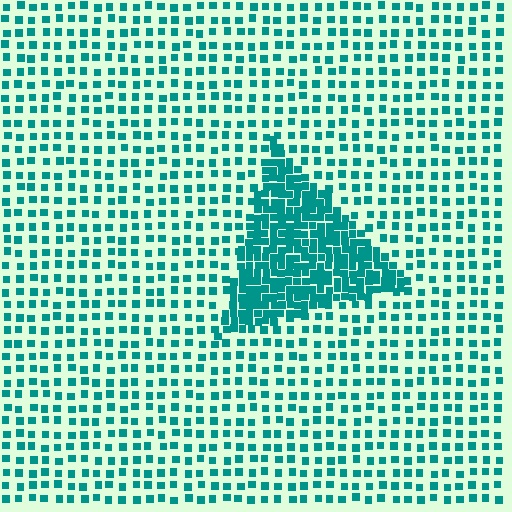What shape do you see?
I see a triangle.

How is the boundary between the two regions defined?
The boundary is defined by a change in element density (approximately 2.7x ratio). All elements are the same color, size, and shape.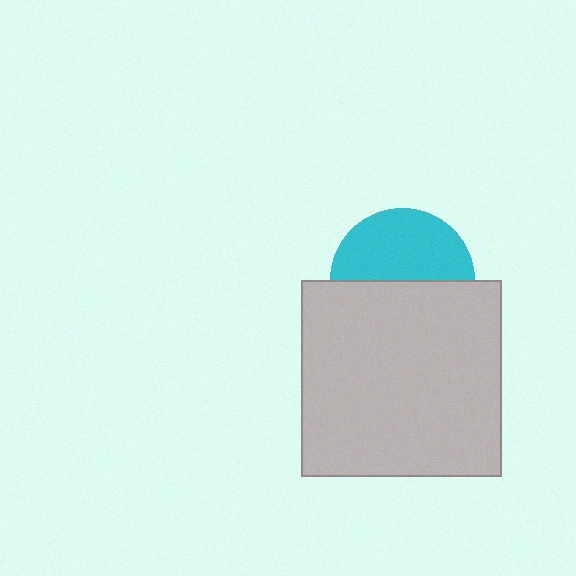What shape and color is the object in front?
The object in front is a light gray rectangle.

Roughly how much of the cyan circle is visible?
About half of it is visible (roughly 49%).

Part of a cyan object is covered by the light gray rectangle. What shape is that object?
It is a circle.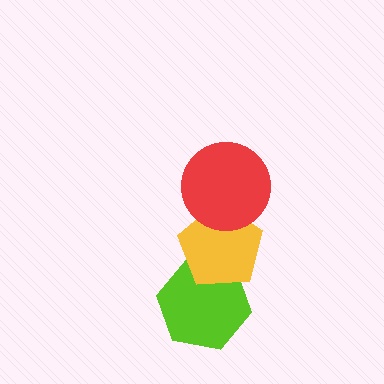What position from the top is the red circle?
The red circle is 1st from the top.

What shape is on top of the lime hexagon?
The yellow pentagon is on top of the lime hexagon.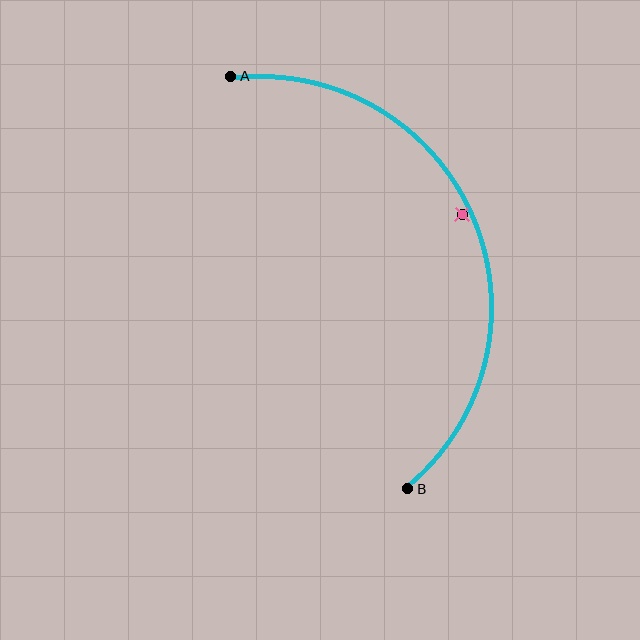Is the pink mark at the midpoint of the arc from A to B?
No — the pink mark does not lie on the arc at all. It sits slightly inside the curve.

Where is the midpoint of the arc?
The arc midpoint is the point on the curve farthest from the straight line joining A and B. It sits to the right of that line.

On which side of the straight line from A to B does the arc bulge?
The arc bulges to the right of the straight line connecting A and B.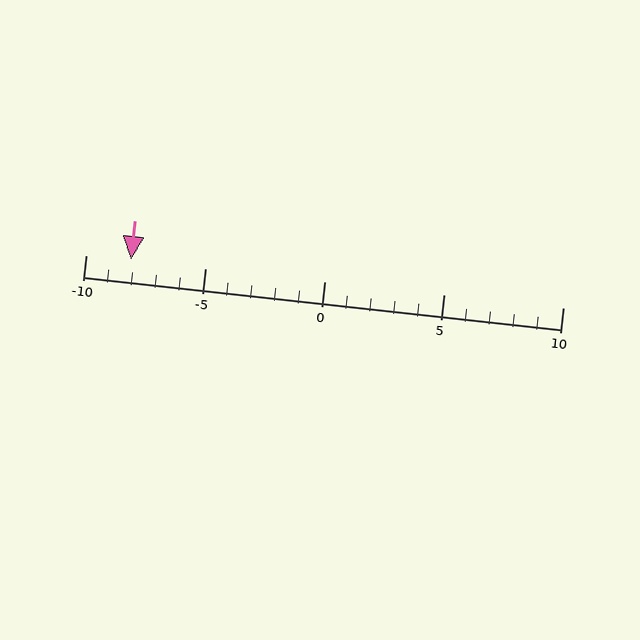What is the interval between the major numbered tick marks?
The major tick marks are spaced 5 units apart.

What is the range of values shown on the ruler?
The ruler shows values from -10 to 10.